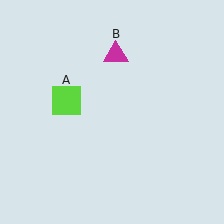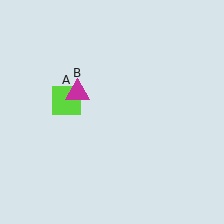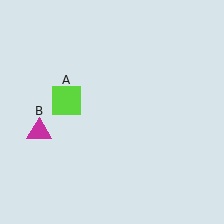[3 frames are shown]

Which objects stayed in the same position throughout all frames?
Lime square (object A) remained stationary.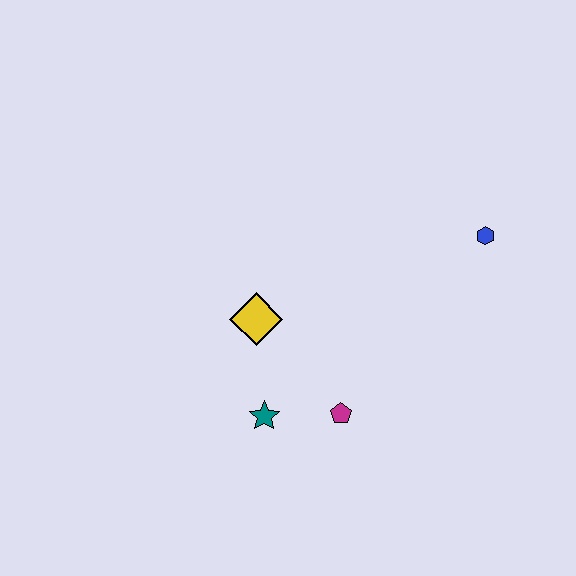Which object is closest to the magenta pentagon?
The teal star is closest to the magenta pentagon.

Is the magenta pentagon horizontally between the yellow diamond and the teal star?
No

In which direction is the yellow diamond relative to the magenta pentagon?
The yellow diamond is above the magenta pentagon.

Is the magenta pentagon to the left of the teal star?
No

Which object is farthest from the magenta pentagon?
The blue hexagon is farthest from the magenta pentagon.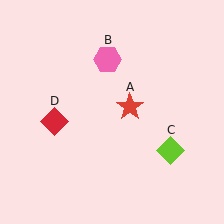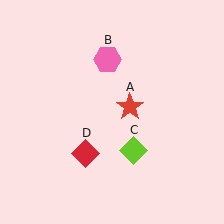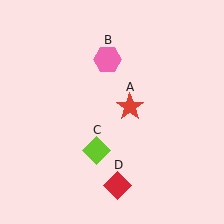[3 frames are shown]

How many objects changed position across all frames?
2 objects changed position: lime diamond (object C), red diamond (object D).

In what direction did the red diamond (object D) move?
The red diamond (object D) moved down and to the right.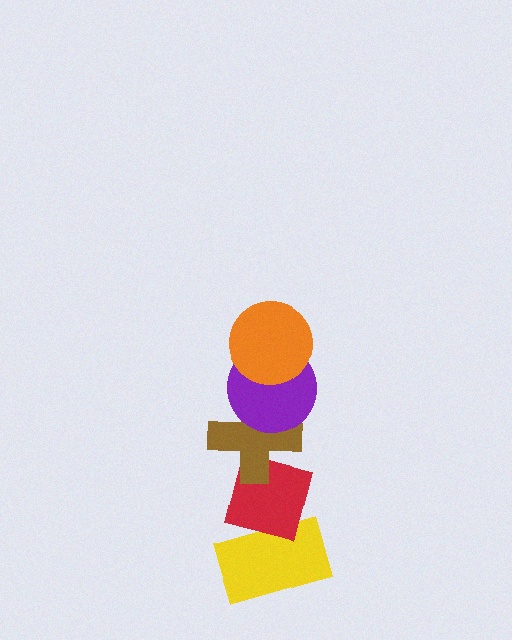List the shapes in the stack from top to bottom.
From top to bottom: the orange circle, the purple circle, the brown cross, the red square, the yellow rectangle.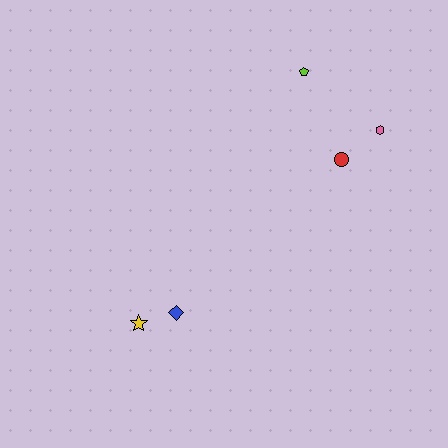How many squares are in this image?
There are no squares.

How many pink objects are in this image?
There is 1 pink object.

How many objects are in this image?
There are 5 objects.